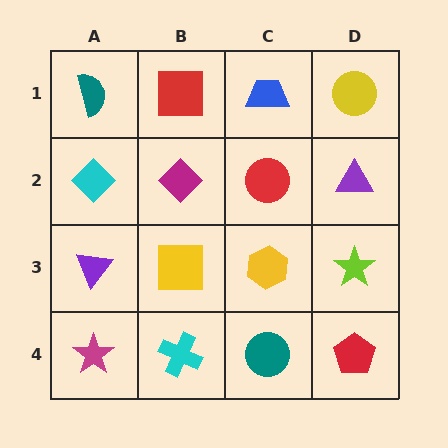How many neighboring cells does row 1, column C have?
3.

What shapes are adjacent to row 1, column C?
A red circle (row 2, column C), a red square (row 1, column B), a yellow circle (row 1, column D).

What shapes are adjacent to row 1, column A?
A cyan diamond (row 2, column A), a red square (row 1, column B).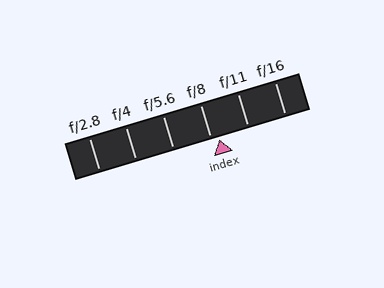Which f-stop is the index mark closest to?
The index mark is closest to f/8.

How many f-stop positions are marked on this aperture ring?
There are 6 f-stop positions marked.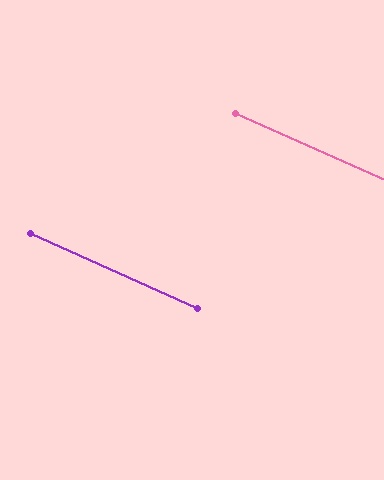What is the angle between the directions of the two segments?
Approximately 0 degrees.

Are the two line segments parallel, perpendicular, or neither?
Parallel — their directions differ by only 0.0°.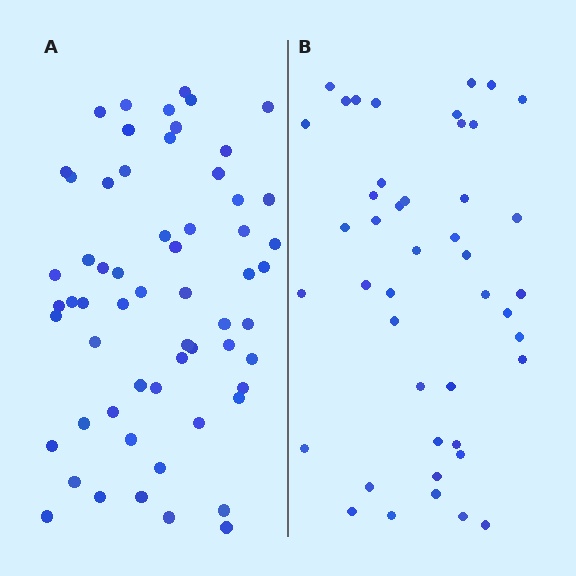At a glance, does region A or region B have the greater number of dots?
Region A (the left region) has more dots.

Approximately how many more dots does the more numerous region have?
Region A has approximately 15 more dots than region B.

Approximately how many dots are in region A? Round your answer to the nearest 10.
About 60 dots.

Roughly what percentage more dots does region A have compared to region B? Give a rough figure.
About 35% more.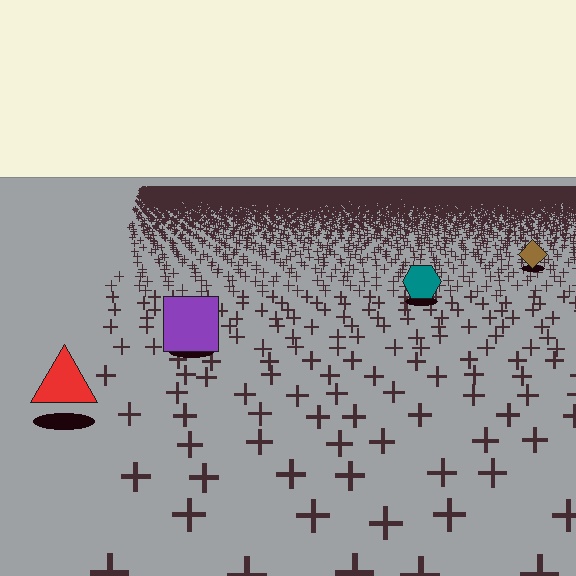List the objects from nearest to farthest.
From nearest to farthest: the red triangle, the purple square, the teal hexagon, the brown diamond.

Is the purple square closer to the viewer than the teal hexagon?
Yes. The purple square is closer — you can tell from the texture gradient: the ground texture is coarser near it.